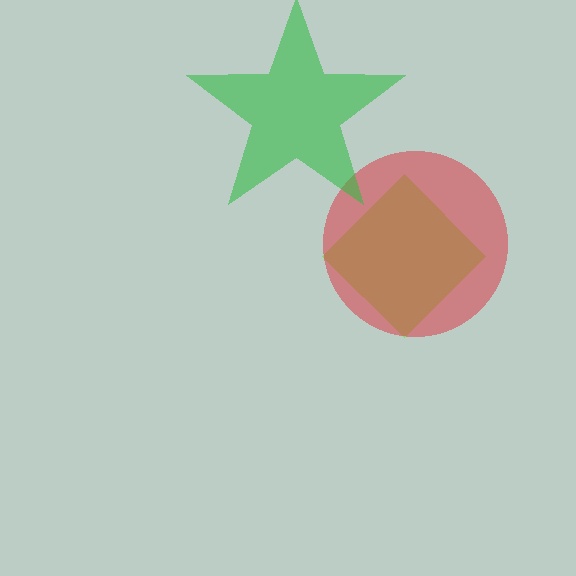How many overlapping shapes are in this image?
There are 3 overlapping shapes in the image.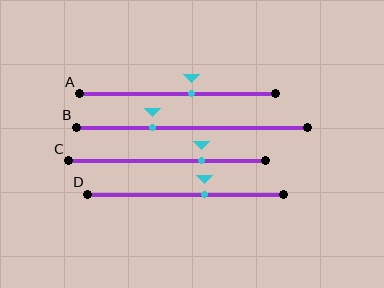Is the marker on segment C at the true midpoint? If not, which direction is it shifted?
No, the marker on segment C is shifted to the right by about 18% of the segment length.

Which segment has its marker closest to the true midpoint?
Segment A has its marker closest to the true midpoint.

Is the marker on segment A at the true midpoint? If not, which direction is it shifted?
No, the marker on segment A is shifted to the right by about 7% of the segment length.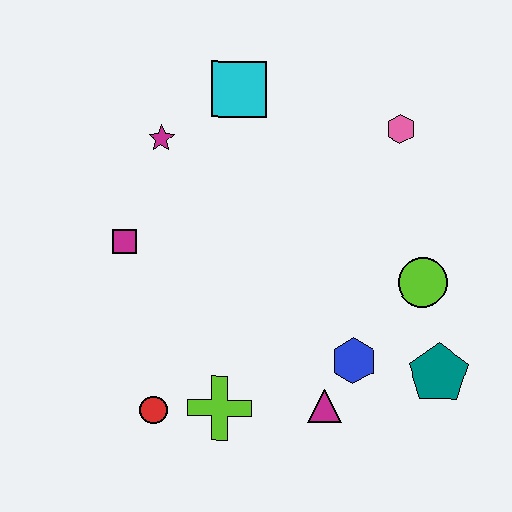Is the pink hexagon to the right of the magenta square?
Yes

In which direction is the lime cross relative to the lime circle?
The lime cross is to the left of the lime circle.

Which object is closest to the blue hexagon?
The magenta triangle is closest to the blue hexagon.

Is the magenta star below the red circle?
No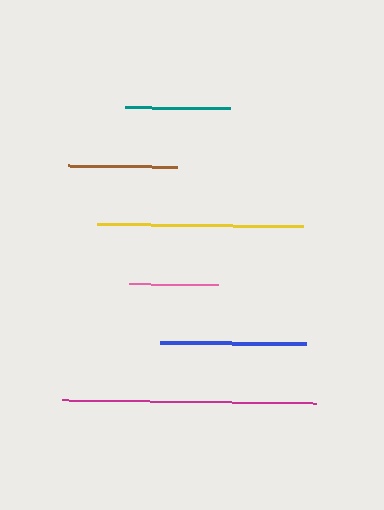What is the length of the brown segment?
The brown segment is approximately 109 pixels long.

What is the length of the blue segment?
The blue segment is approximately 145 pixels long.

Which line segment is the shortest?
The pink line is the shortest at approximately 89 pixels.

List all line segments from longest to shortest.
From longest to shortest: magenta, yellow, blue, brown, teal, pink.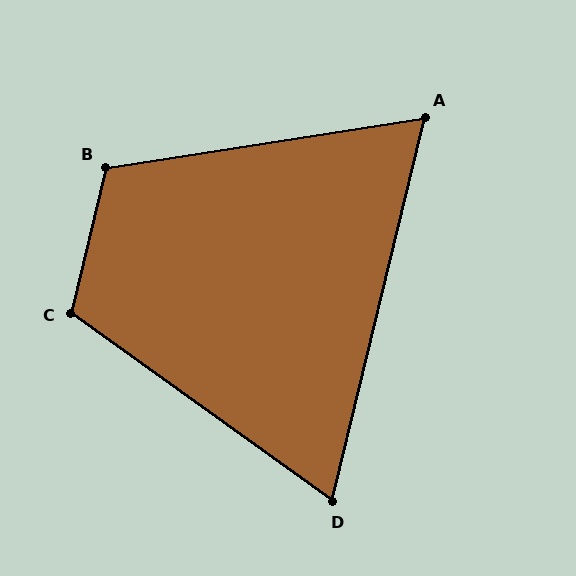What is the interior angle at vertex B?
Approximately 112 degrees (obtuse).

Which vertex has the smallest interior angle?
A, at approximately 68 degrees.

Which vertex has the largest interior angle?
C, at approximately 112 degrees.